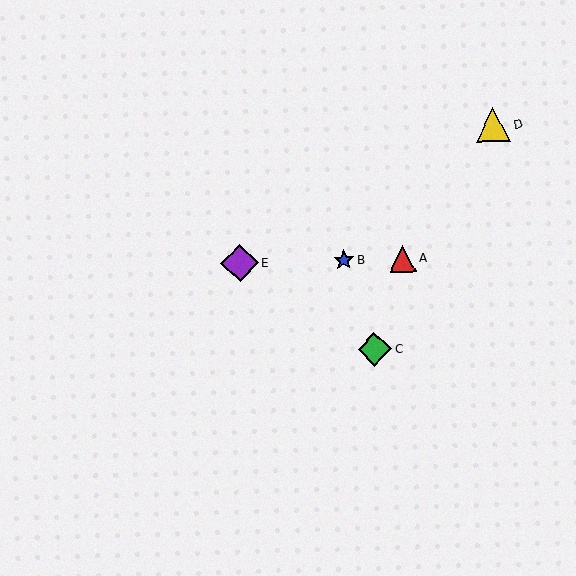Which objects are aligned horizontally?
Objects A, B, E are aligned horizontally.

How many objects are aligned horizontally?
3 objects (A, B, E) are aligned horizontally.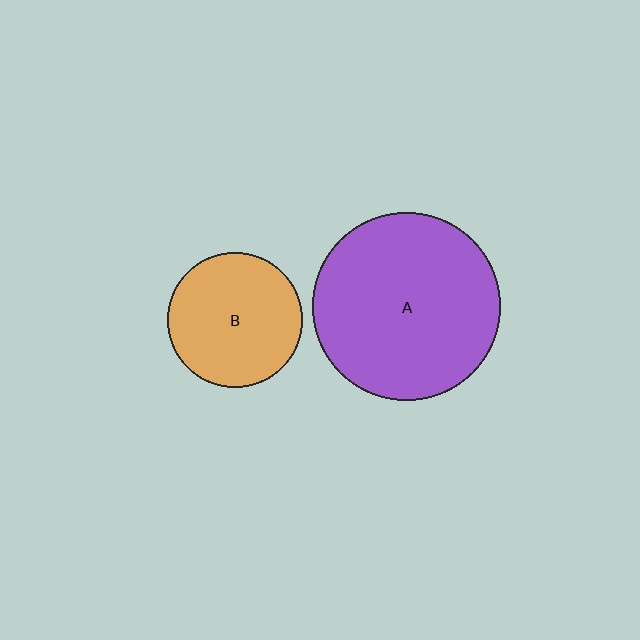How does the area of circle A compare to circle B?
Approximately 1.9 times.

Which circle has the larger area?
Circle A (purple).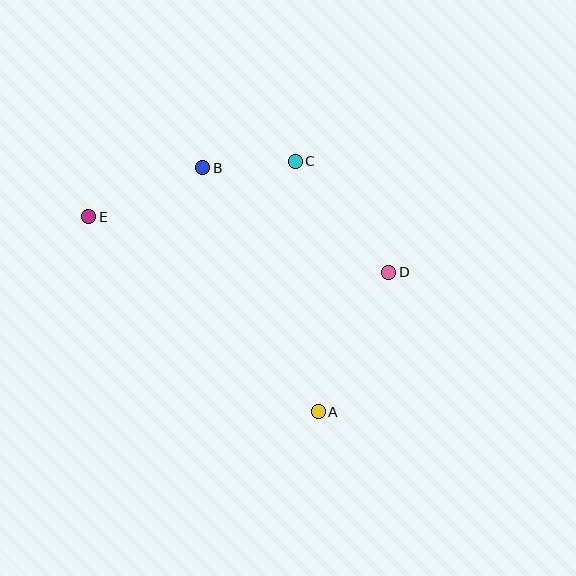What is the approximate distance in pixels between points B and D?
The distance between B and D is approximately 214 pixels.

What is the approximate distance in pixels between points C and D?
The distance between C and D is approximately 145 pixels.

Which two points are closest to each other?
Points B and C are closest to each other.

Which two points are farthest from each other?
Points D and E are farthest from each other.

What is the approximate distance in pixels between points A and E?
The distance between A and E is approximately 302 pixels.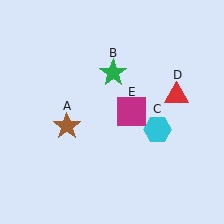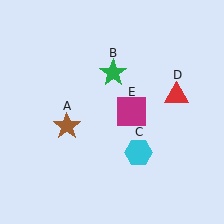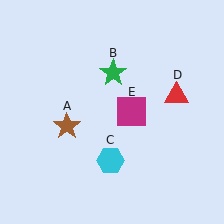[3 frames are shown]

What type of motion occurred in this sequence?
The cyan hexagon (object C) rotated clockwise around the center of the scene.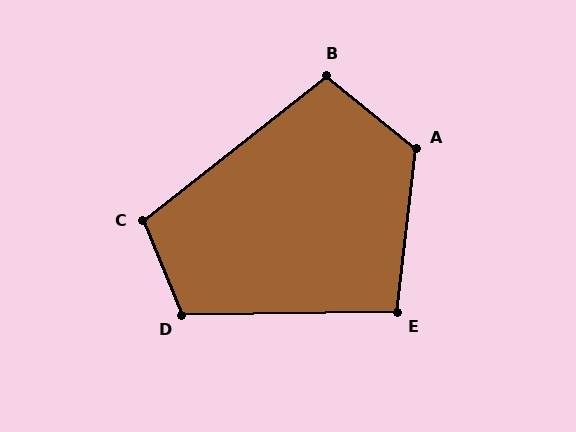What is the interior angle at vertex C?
Approximately 106 degrees (obtuse).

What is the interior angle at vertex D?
Approximately 112 degrees (obtuse).